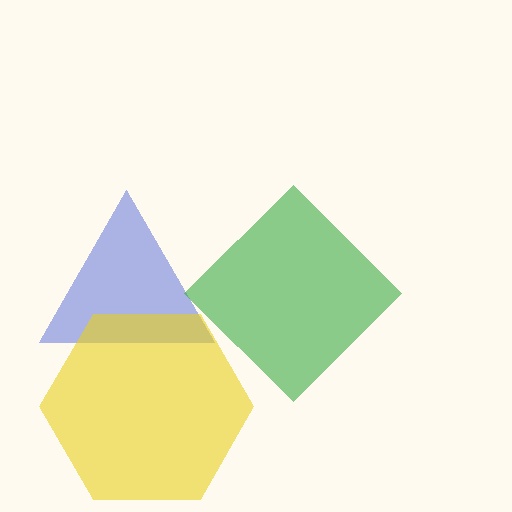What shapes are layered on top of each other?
The layered shapes are: a blue triangle, a yellow hexagon, a green diamond.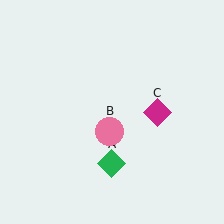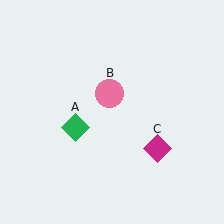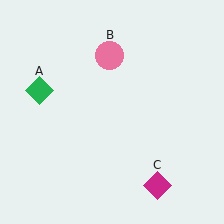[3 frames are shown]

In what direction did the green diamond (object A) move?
The green diamond (object A) moved up and to the left.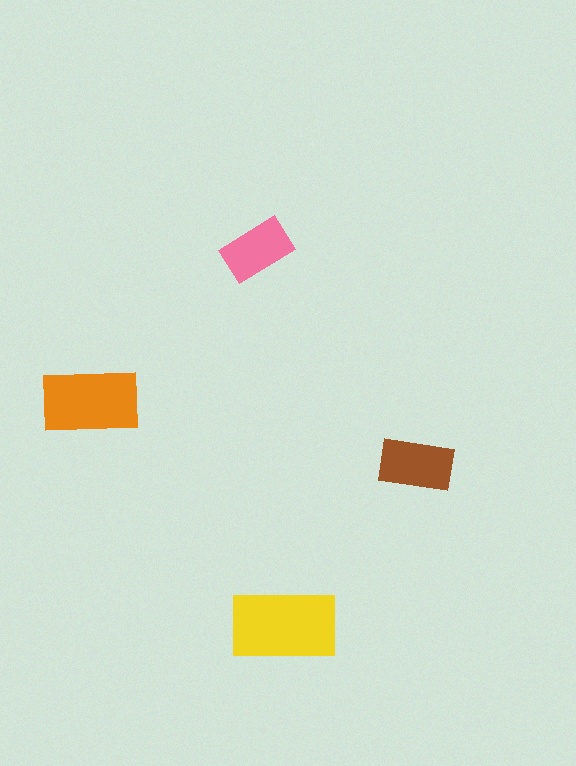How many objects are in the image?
There are 4 objects in the image.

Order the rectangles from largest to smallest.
the yellow one, the orange one, the brown one, the pink one.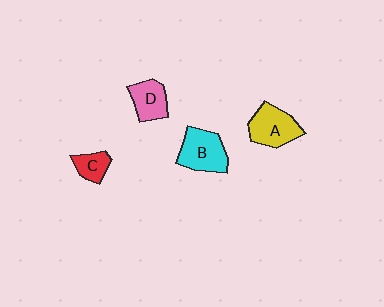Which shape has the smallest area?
Shape C (red).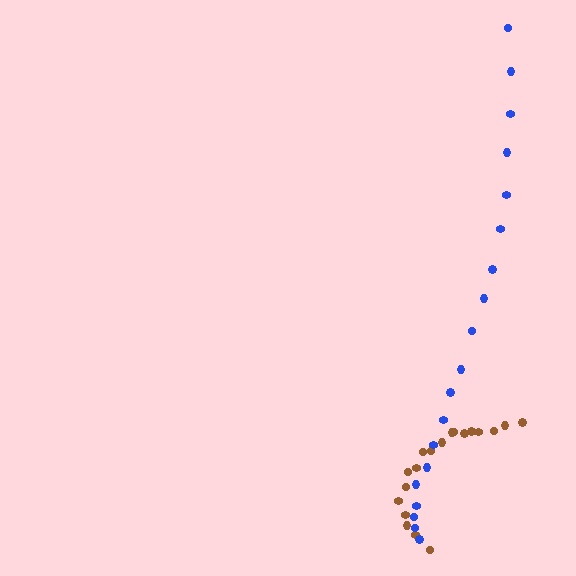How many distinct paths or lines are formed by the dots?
There are 2 distinct paths.